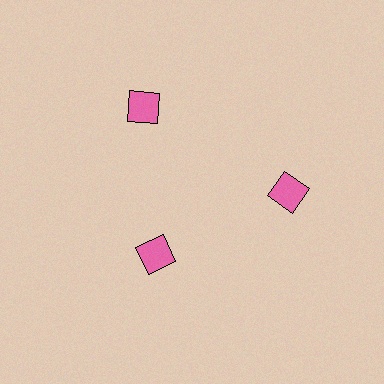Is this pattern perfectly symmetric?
No. The 3 pink squares are arranged in a ring, but one element near the 7 o'clock position is pulled inward toward the center, breaking the 3-fold rotational symmetry.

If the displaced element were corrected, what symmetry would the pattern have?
It would have 3-fold rotational symmetry — the pattern would map onto itself every 120 degrees.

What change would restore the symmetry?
The symmetry would be restored by moving it outward, back onto the ring so that all 3 squares sit at equal angles and equal distance from the center.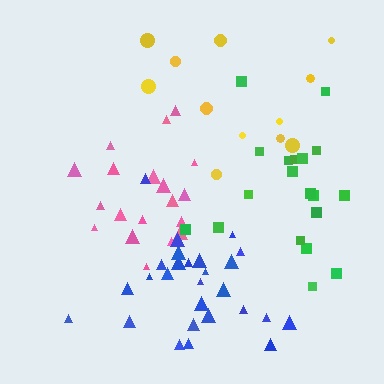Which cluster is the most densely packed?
Pink.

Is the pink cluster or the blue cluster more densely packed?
Pink.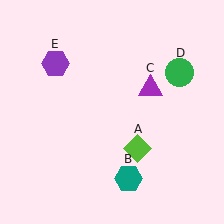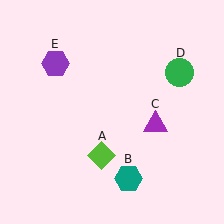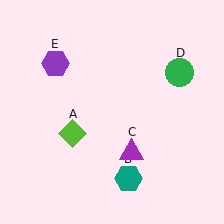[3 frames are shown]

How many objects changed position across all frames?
2 objects changed position: lime diamond (object A), purple triangle (object C).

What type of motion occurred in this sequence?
The lime diamond (object A), purple triangle (object C) rotated clockwise around the center of the scene.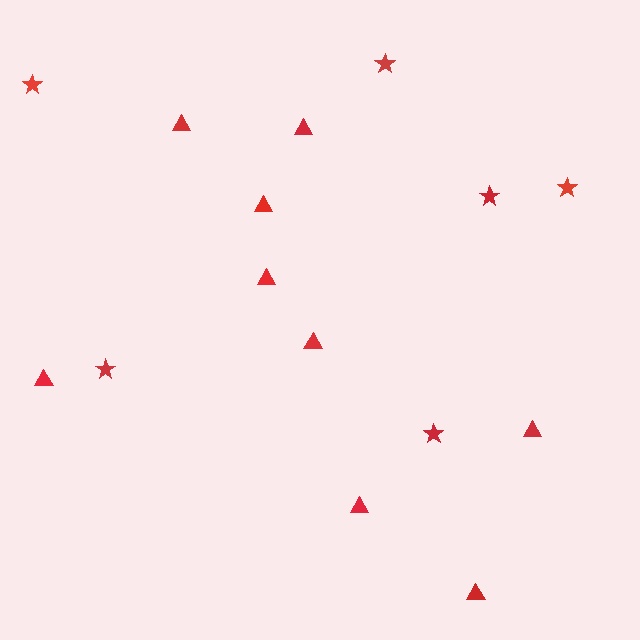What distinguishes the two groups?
There are 2 groups: one group of stars (6) and one group of triangles (9).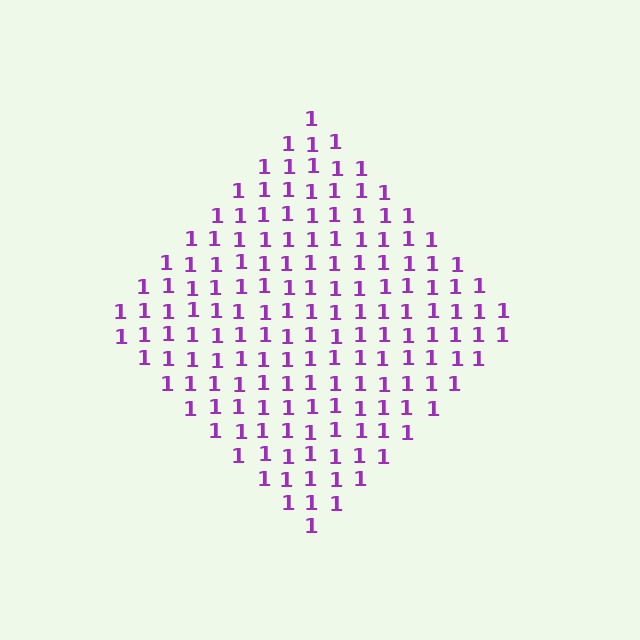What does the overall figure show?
The overall figure shows a diamond.